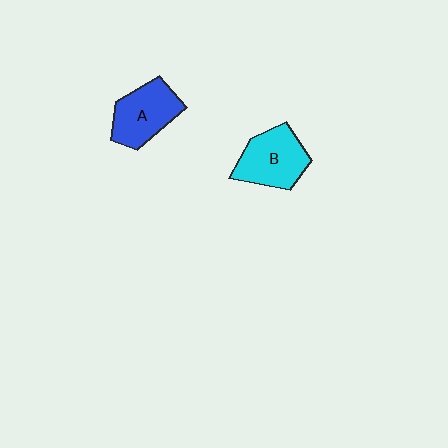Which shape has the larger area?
Shape B (cyan).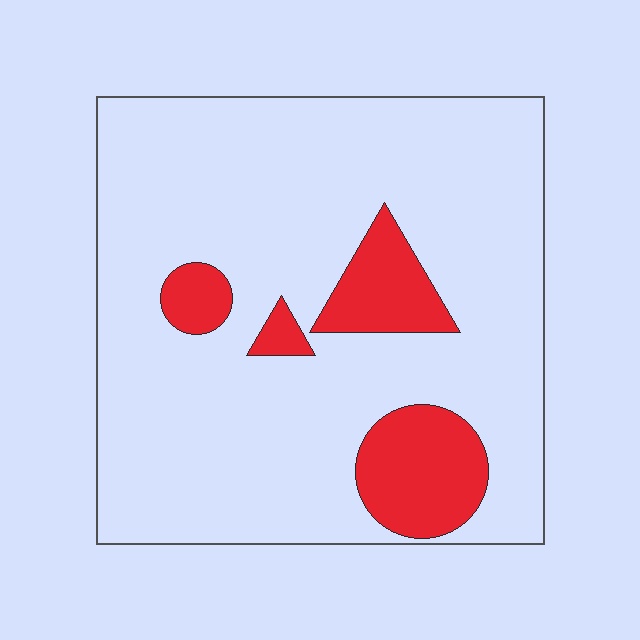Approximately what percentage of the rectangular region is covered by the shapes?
Approximately 15%.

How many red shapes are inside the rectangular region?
4.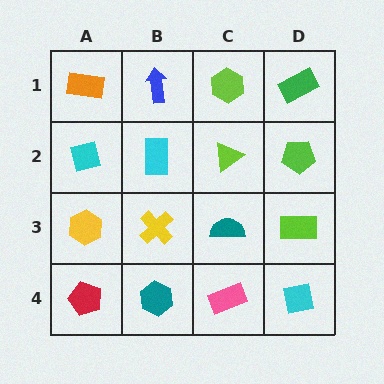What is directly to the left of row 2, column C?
A cyan rectangle.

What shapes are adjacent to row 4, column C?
A teal semicircle (row 3, column C), a teal hexagon (row 4, column B), a cyan square (row 4, column D).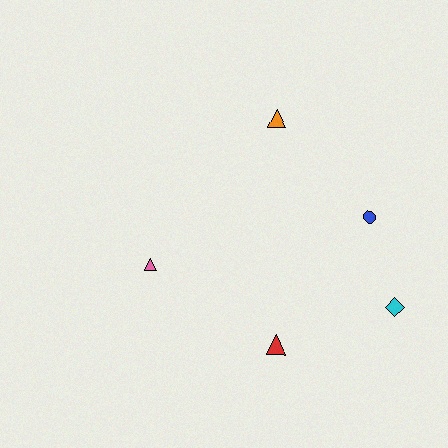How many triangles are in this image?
There are 3 triangles.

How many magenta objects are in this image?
There are no magenta objects.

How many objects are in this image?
There are 5 objects.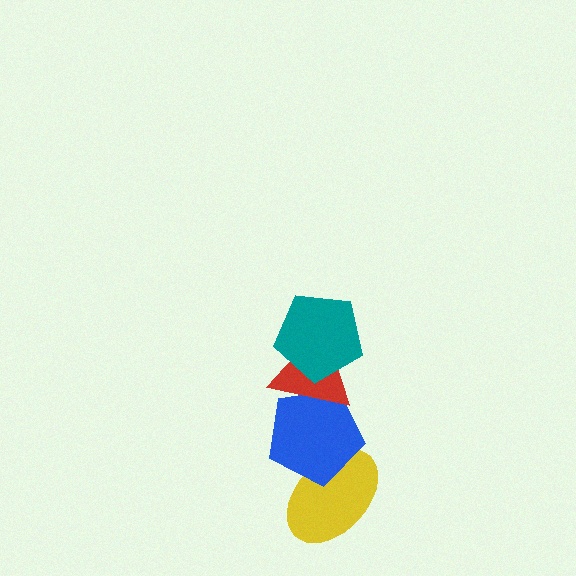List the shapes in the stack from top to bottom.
From top to bottom: the teal pentagon, the red triangle, the blue pentagon, the yellow ellipse.